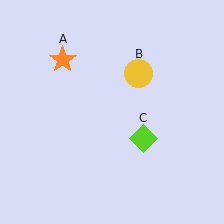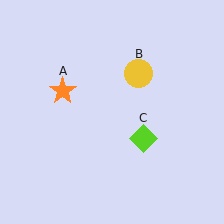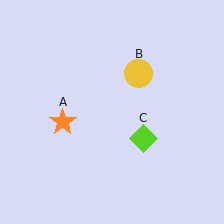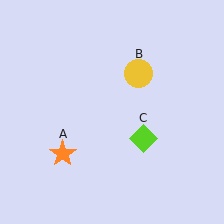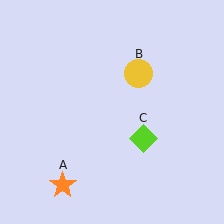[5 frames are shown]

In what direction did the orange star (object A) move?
The orange star (object A) moved down.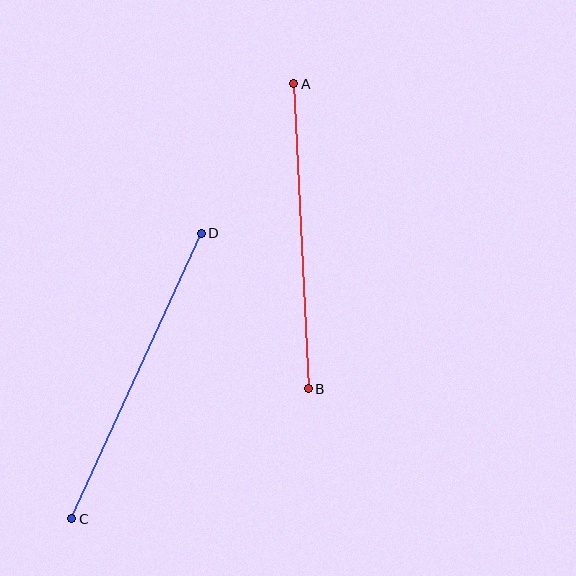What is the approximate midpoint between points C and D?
The midpoint is at approximately (136, 376) pixels.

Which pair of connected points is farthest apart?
Points C and D are farthest apart.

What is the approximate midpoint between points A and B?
The midpoint is at approximately (301, 236) pixels.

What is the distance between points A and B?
The distance is approximately 306 pixels.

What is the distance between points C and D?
The distance is approximately 314 pixels.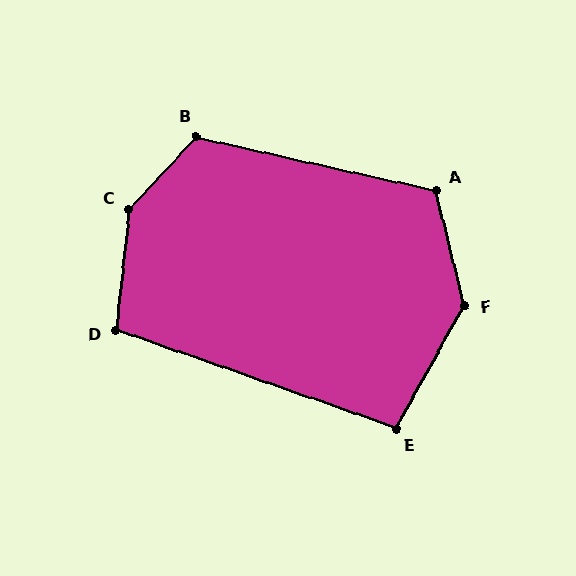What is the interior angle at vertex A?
Approximately 117 degrees (obtuse).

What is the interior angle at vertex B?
Approximately 120 degrees (obtuse).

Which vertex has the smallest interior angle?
E, at approximately 100 degrees.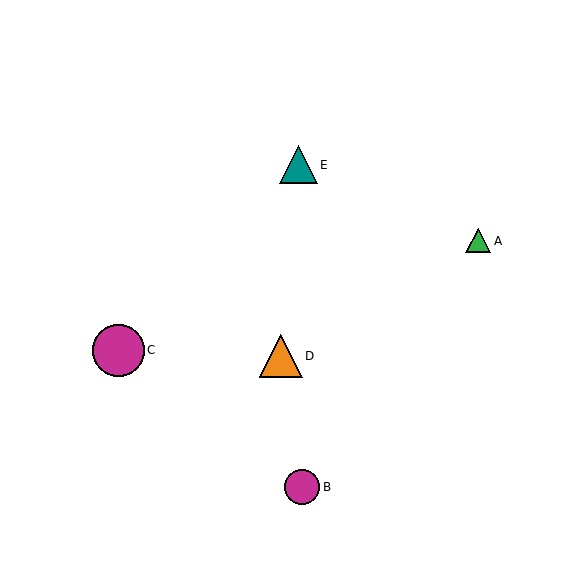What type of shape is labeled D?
Shape D is an orange triangle.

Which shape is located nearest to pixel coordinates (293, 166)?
The teal triangle (labeled E) at (298, 165) is nearest to that location.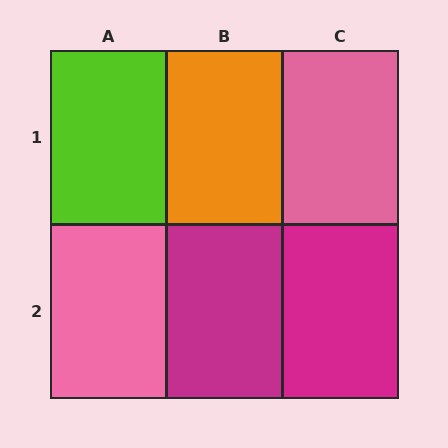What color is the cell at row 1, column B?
Orange.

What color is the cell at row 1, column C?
Pink.